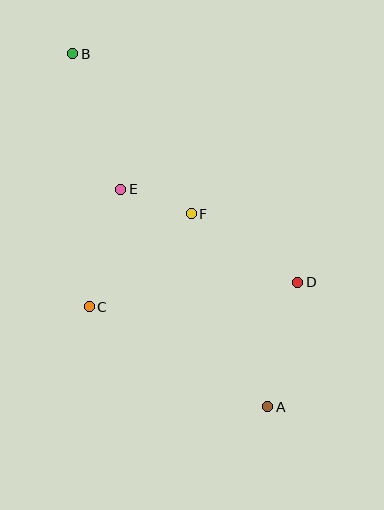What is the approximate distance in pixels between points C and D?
The distance between C and D is approximately 210 pixels.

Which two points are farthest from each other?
Points A and B are farthest from each other.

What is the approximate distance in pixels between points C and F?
The distance between C and F is approximately 138 pixels.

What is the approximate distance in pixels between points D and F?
The distance between D and F is approximately 127 pixels.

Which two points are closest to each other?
Points E and F are closest to each other.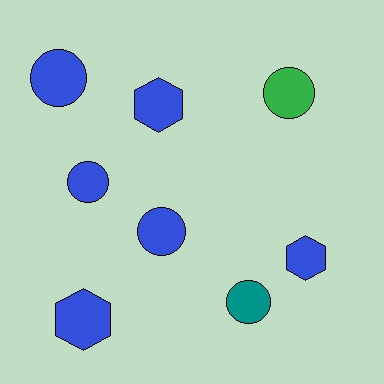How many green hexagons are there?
There are no green hexagons.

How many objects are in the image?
There are 8 objects.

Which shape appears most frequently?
Circle, with 5 objects.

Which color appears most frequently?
Blue, with 6 objects.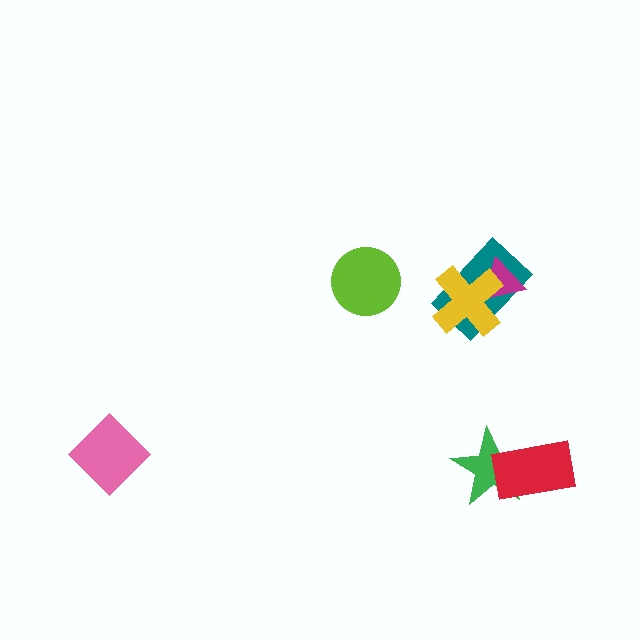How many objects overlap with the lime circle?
0 objects overlap with the lime circle.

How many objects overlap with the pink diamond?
0 objects overlap with the pink diamond.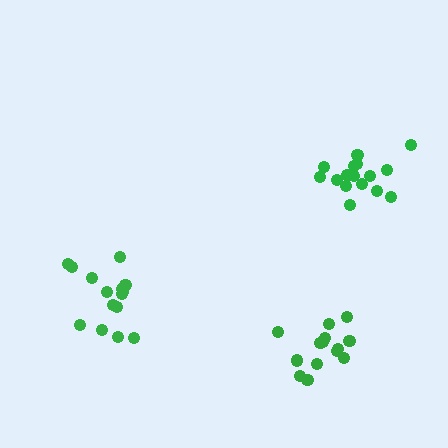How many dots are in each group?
Group 1: 14 dots, Group 2: 16 dots, Group 3: 15 dots (45 total).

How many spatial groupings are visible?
There are 3 spatial groupings.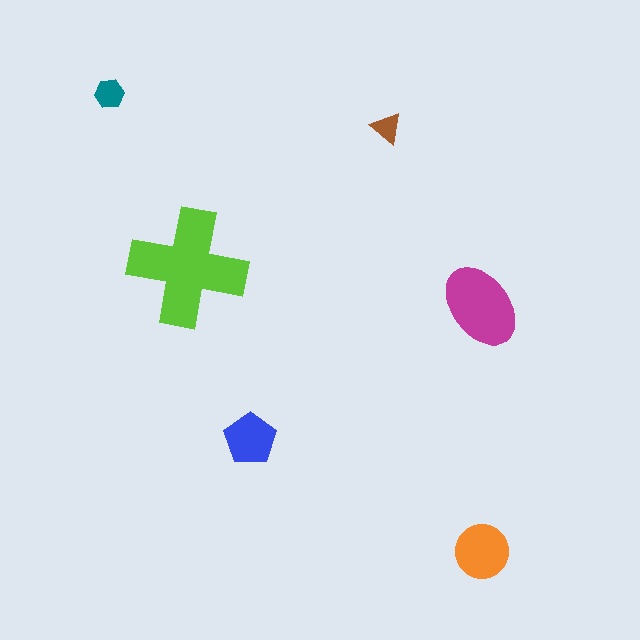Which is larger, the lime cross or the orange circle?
The lime cross.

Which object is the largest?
The lime cross.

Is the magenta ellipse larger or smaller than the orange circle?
Larger.